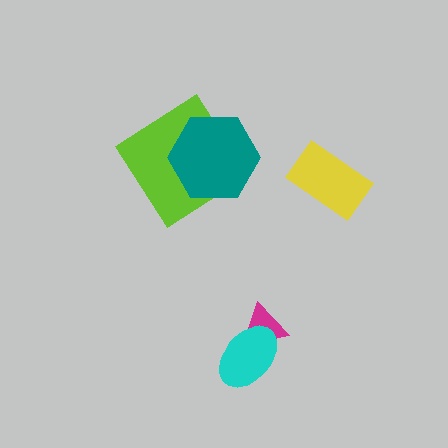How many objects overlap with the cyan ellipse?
1 object overlaps with the cyan ellipse.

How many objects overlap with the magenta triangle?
1 object overlaps with the magenta triangle.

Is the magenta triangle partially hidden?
Yes, it is partially covered by another shape.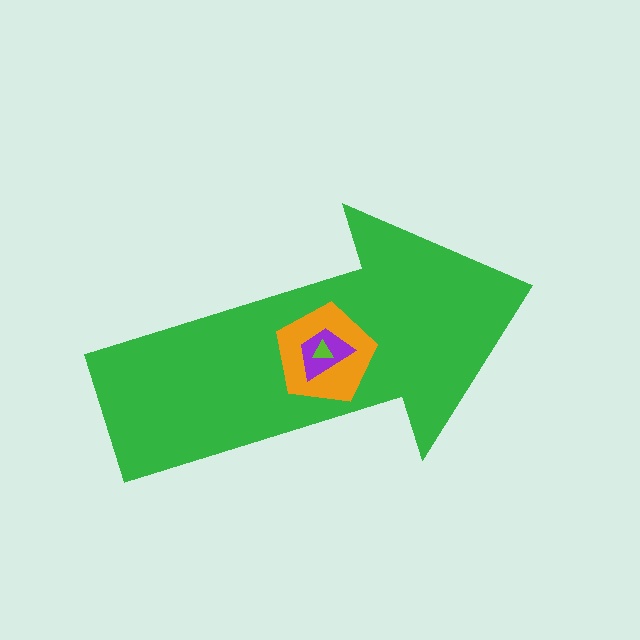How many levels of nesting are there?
4.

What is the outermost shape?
The green arrow.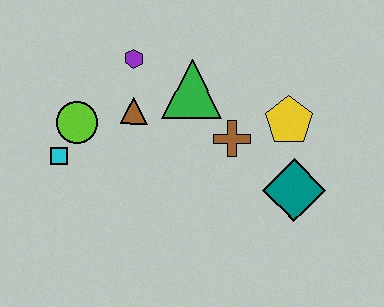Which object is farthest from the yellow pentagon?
The cyan square is farthest from the yellow pentagon.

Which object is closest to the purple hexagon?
The brown triangle is closest to the purple hexagon.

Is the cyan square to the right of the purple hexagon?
No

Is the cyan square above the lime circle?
No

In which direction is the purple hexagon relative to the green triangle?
The purple hexagon is to the left of the green triangle.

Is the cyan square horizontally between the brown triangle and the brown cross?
No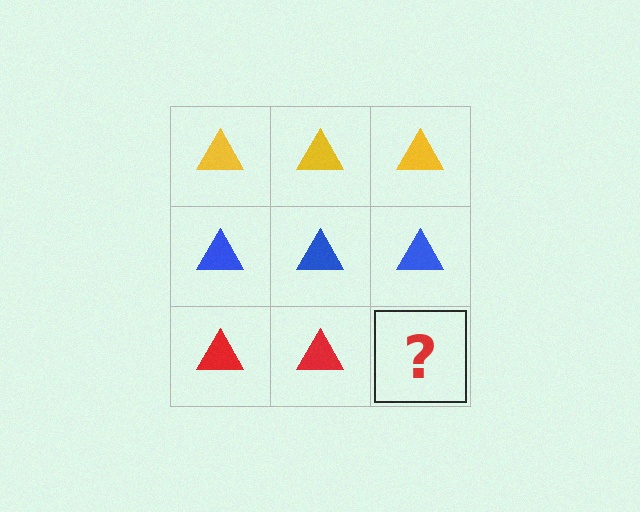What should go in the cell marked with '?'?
The missing cell should contain a red triangle.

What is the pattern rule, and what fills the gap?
The rule is that each row has a consistent color. The gap should be filled with a red triangle.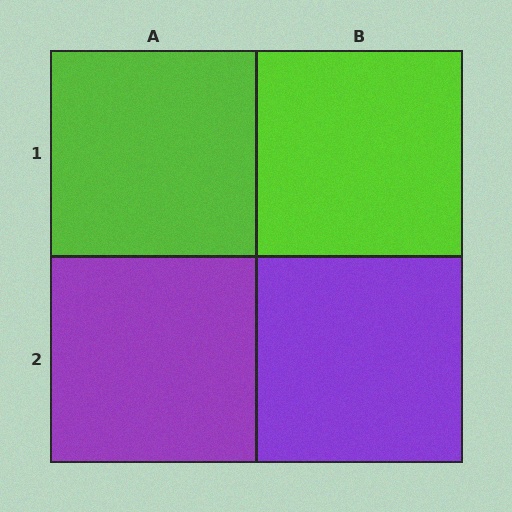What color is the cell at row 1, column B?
Lime.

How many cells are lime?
2 cells are lime.